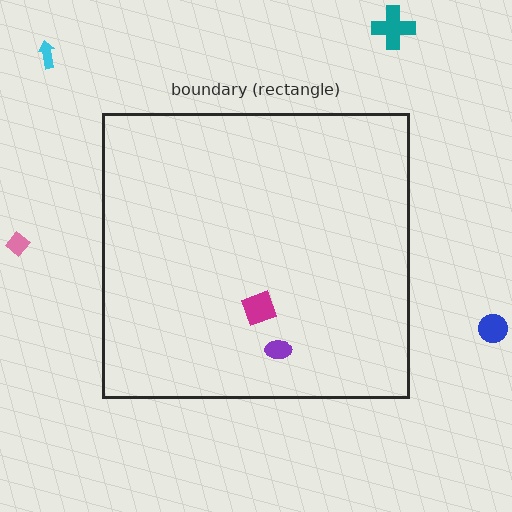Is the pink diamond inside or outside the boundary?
Outside.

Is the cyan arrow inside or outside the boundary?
Outside.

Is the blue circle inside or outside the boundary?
Outside.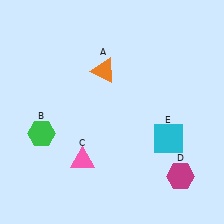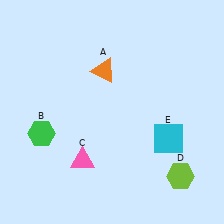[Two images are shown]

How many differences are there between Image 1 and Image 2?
There is 1 difference between the two images.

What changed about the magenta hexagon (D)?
In Image 1, D is magenta. In Image 2, it changed to lime.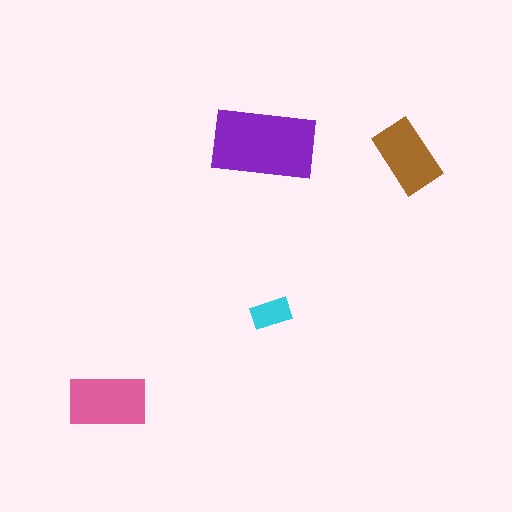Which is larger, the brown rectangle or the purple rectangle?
The purple one.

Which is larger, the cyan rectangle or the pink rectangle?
The pink one.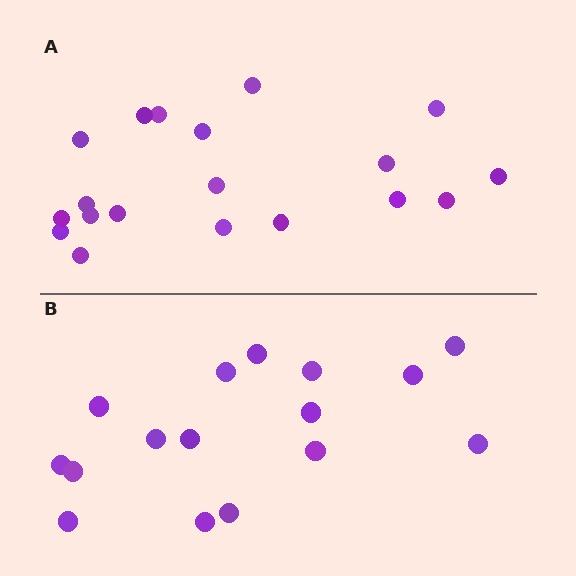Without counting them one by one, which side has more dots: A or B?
Region A (the top region) has more dots.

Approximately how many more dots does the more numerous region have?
Region A has just a few more — roughly 2 or 3 more dots than region B.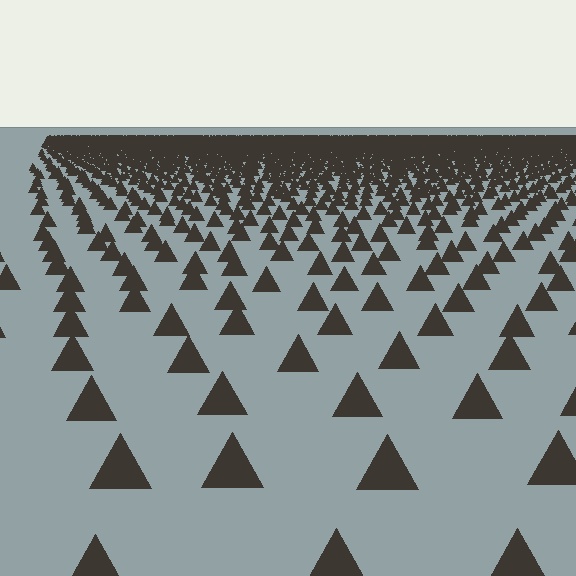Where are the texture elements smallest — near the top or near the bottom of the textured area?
Near the top.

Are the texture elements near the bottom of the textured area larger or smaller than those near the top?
Larger. Near the bottom, elements are closer to the viewer and appear at a bigger on-screen size.